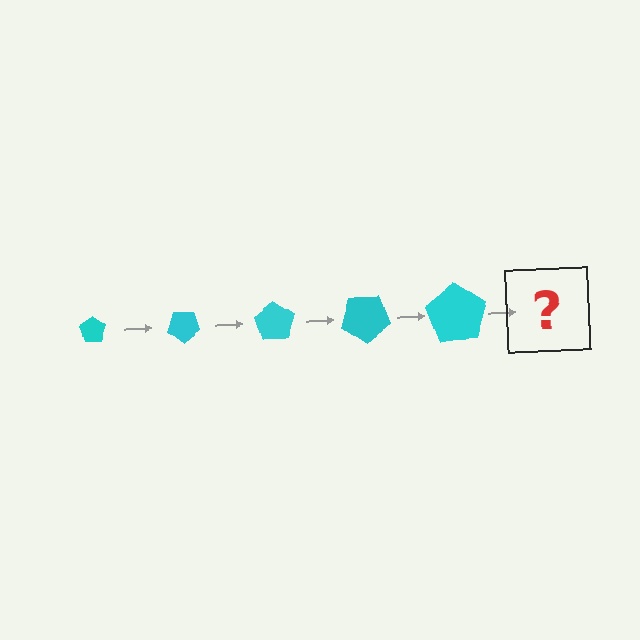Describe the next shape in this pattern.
It should be a pentagon, larger than the previous one and rotated 175 degrees from the start.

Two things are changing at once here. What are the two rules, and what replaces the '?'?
The two rules are that the pentagon grows larger each step and it rotates 35 degrees each step. The '?' should be a pentagon, larger than the previous one and rotated 175 degrees from the start.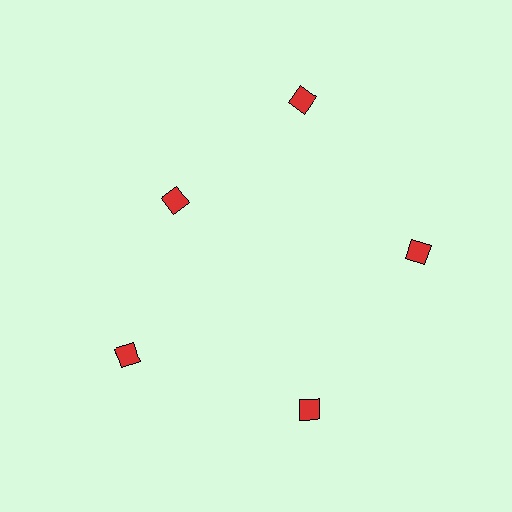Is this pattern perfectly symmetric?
No. The 5 red diamonds are arranged in a ring, but one element near the 10 o'clock position is pulled inward toward the center, breaking the 5-fold rotational symmetry.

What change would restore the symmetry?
The symmetry would be restored by moving it outward, back onto the ring so that all 5 diamonds sit at equal angles and equal distance from the center.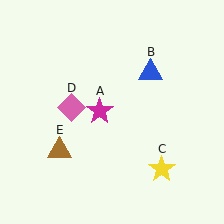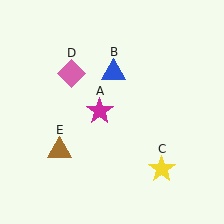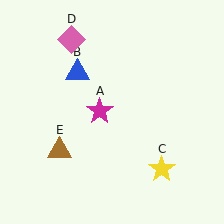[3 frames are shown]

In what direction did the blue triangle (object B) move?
The blue triangle (object B) moved left.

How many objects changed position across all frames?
2 objects changed position: blue triangle (object B), pink diamond (object D).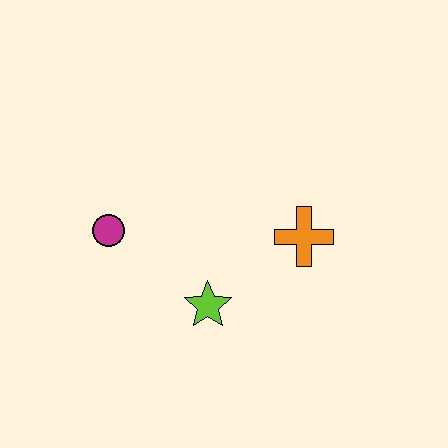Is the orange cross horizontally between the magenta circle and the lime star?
No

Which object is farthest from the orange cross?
The magenta circle is farthest from the orange cross.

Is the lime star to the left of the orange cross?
Yes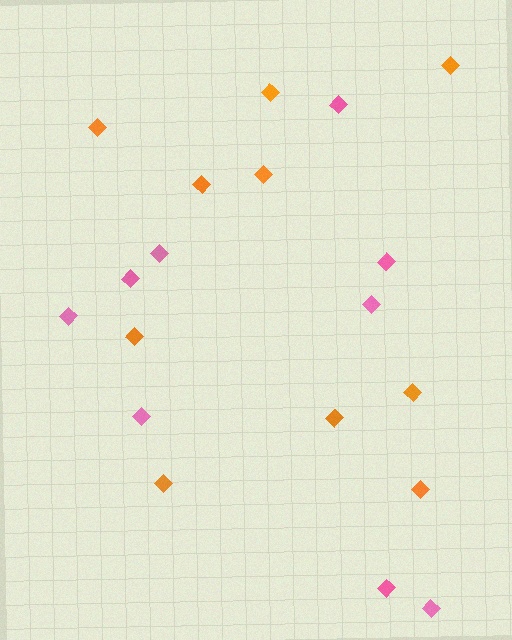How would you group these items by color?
There are 2 groups: one group of orange diamonds (10) and one group of pink diamonds (9).